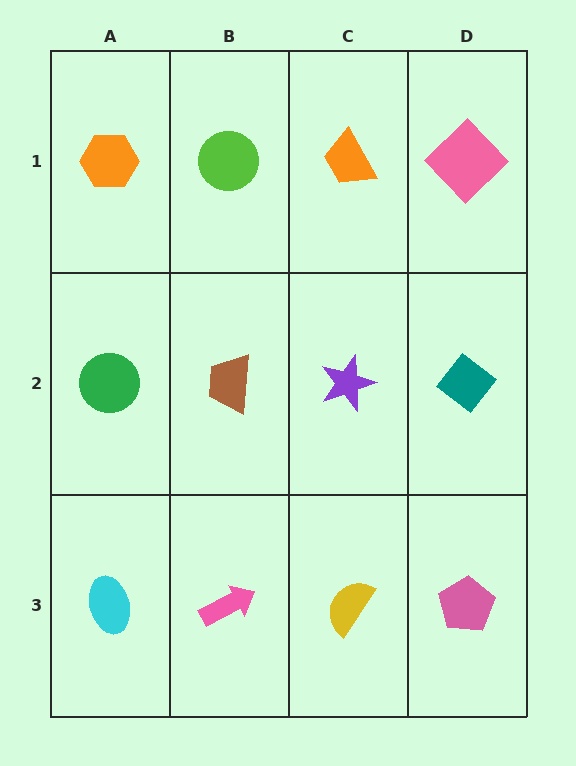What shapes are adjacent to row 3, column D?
A teal diamond (row 2, column D), a yellow semicircle (row 3, column C).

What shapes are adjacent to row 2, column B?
A lime circle (row 1, column B), a pink arrow (row 3, column B), a green circle (row 2, column A), a purple star (row 2, column C).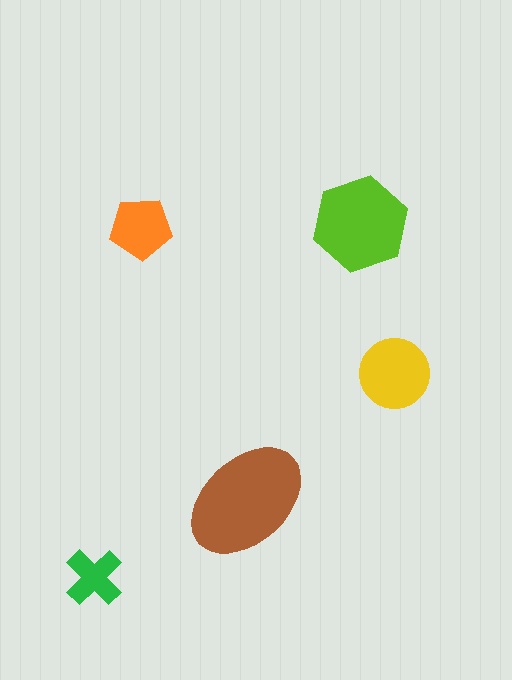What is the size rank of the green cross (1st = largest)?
5th.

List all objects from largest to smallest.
The brown ellipse, the lime hexagon, the yellow circle, the orange pentagon, the green cross.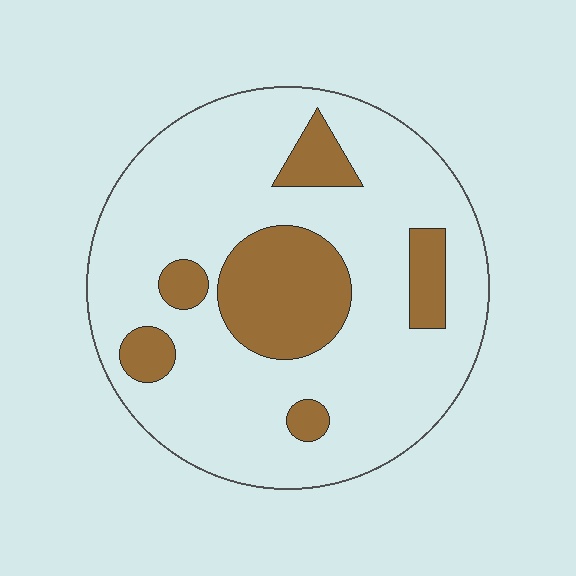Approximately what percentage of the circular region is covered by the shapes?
Approximately 20%.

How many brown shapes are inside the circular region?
6.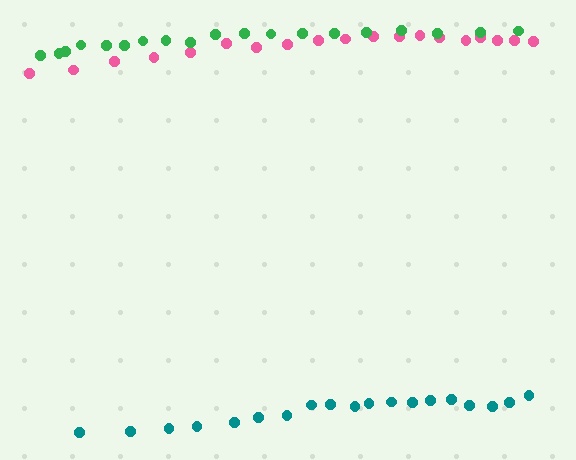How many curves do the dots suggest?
There are 3 distinct paths.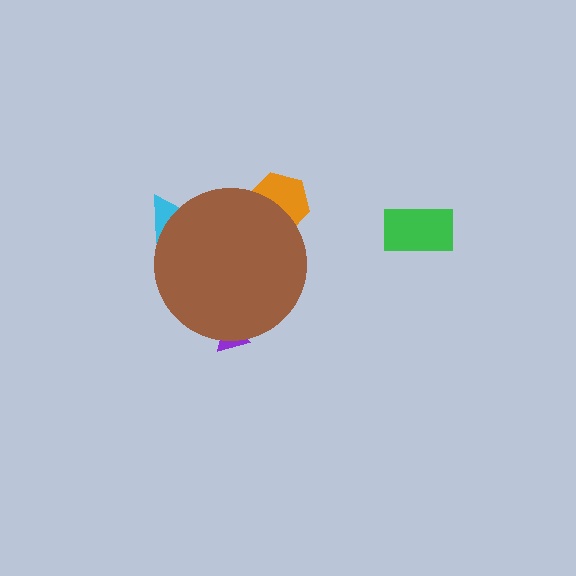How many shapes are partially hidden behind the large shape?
3 shapes are partially hidden.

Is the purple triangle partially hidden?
Yes, the purple triangle is partially hidden behind the brown circle.